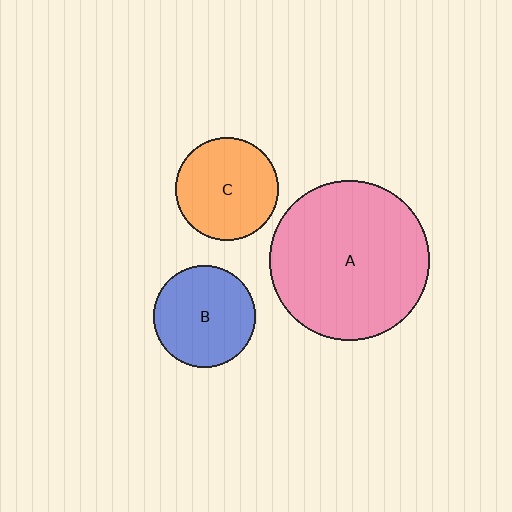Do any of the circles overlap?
No, none of the circles overlap.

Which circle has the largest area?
Circle A (pink).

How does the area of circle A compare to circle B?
Approximately 2.4 times.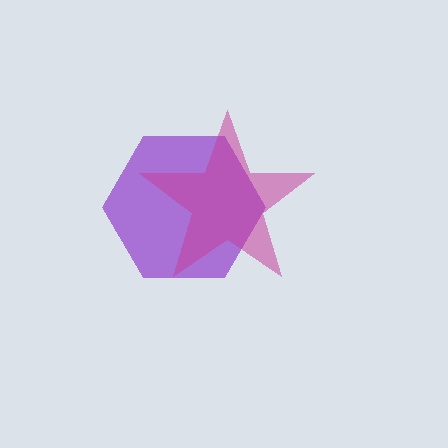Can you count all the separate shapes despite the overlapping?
Yes, there are 2 separate shapes.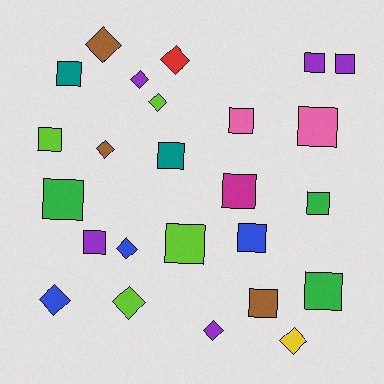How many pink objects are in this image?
There are 2 pink objects.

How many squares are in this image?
There are 15 squares.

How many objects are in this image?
There are 25 objects.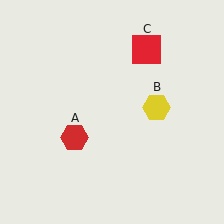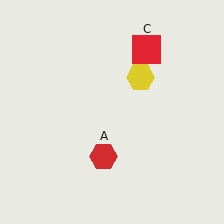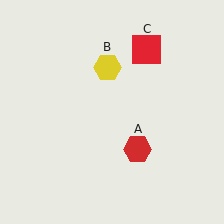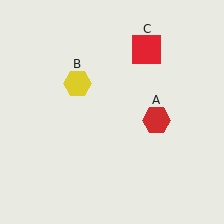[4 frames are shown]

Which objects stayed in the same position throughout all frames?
Red square (object C) remained stationary.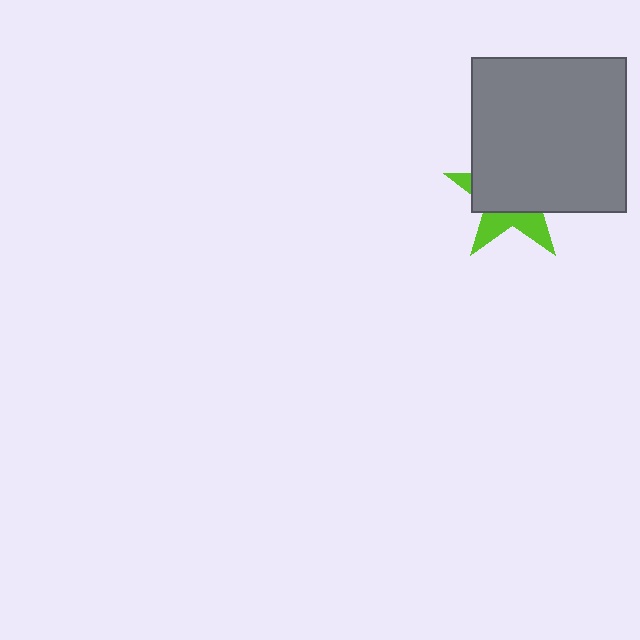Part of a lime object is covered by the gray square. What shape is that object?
It is a star.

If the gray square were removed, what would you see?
You would see the complete lime star.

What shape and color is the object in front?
The object in front is a gray square.